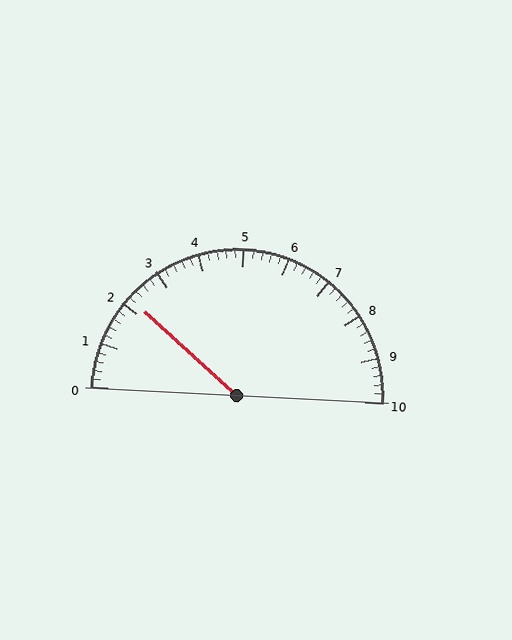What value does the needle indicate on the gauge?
The needle indicates approximately 2.2.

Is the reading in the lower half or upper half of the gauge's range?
The reading is in the lower half of the range (0 to 10).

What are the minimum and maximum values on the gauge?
The gauge ranges from 0 to 10.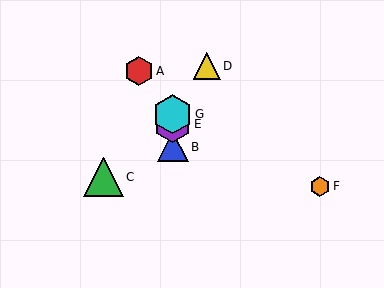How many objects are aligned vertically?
3 objects (B, E, G) are aligned vertically.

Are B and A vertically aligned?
No, B is at x≈173 and A is at x≈139.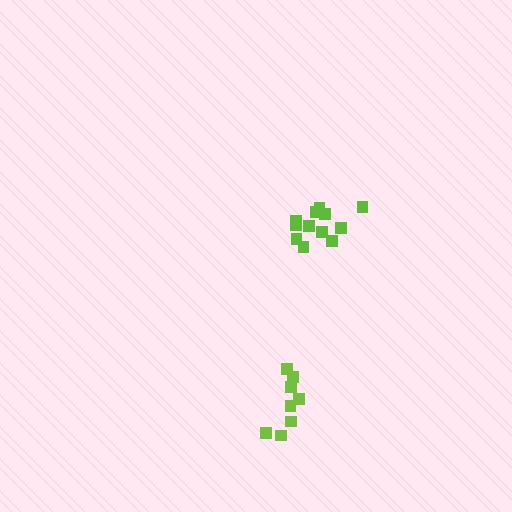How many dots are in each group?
Group 1: 8 dots, Group 2: 12 dots (20 total).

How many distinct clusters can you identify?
There are 2 distinct clusters.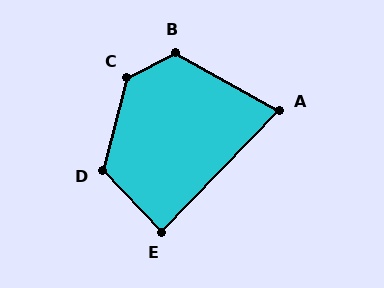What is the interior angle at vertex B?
Approximately 123 degrees (obtuse).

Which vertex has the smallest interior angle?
A, at approximately 75 degrees.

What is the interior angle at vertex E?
Approximately 88 degrees (approximately right).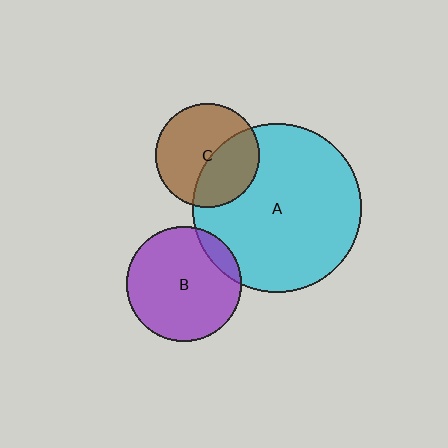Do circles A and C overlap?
Yes.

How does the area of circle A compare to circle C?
Approximately 2.6 times.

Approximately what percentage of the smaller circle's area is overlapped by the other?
Approximately 40%.